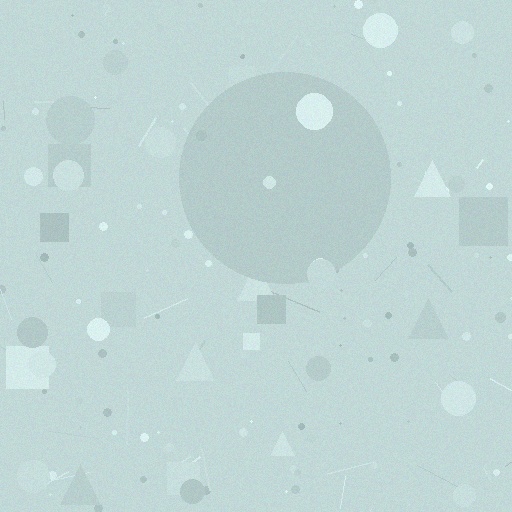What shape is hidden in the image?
A circle is hidden in the image.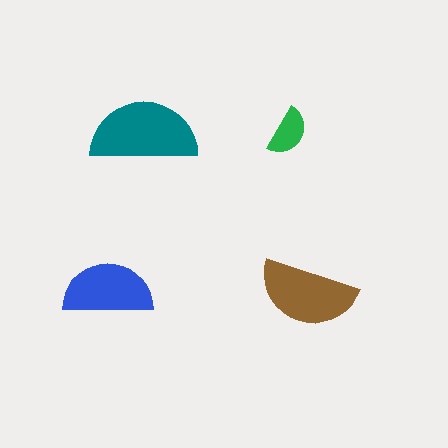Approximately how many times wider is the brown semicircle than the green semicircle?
About 2 times wider.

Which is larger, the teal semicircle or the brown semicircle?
The teal one.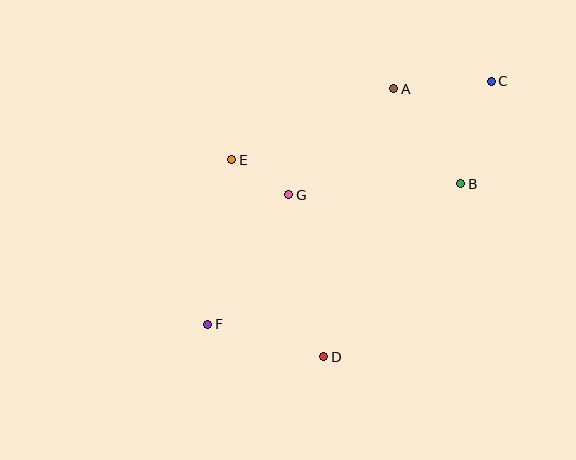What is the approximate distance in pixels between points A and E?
The distance between A and E is approximately 177 pixels.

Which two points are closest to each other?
Points E and G are closest to each other.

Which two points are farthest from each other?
Points C and F are farthest from each other.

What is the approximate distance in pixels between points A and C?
The distance between A and C is approximately 98 pixels.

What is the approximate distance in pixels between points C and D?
The distance between C and D is approximately 322 pixels.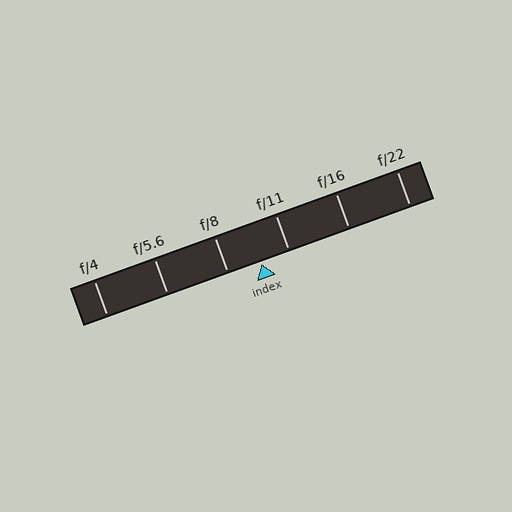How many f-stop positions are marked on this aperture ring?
There are 6 f-stop positions marked.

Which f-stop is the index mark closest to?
The index mark is closest to f/11.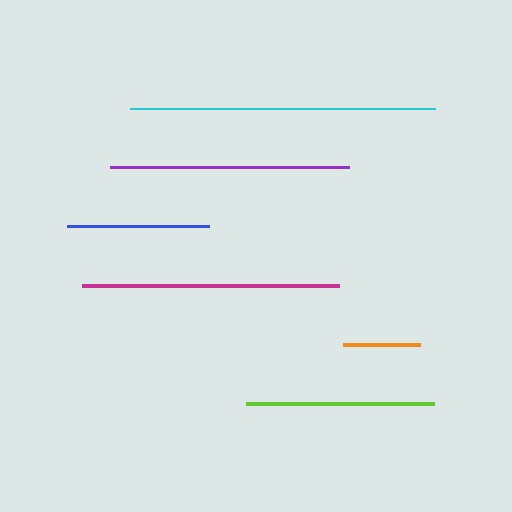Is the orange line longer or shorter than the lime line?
The lime line is longer than the orange line.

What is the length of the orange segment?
The orange segment is approximately 76 pixels long.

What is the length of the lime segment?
The lime segment is approximately 188 pixels long.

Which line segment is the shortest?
The orange line is the shortest at approximately 76 pixels.